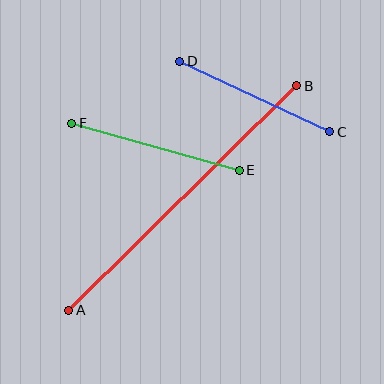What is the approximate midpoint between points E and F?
The midpoint is at approximately (156, 147) pixels.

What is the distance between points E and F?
The distance is approximately 174 pixels.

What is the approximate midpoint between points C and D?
The midpoint is at approximately (255, 97) pixels.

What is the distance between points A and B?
The distance is approximately 320 pixels.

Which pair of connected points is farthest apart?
Points A and B are farthest apart.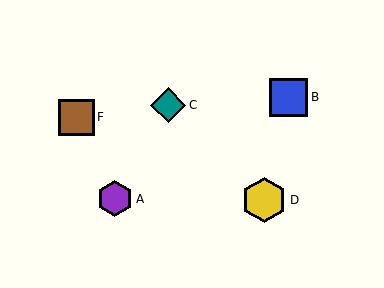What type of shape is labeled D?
Shape D is a yellow hexagon.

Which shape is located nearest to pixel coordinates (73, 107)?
The brown square (labeled F) at (77, 117) is nearest to that location.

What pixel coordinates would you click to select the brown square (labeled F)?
Click at (77, 117) to select the brown square F.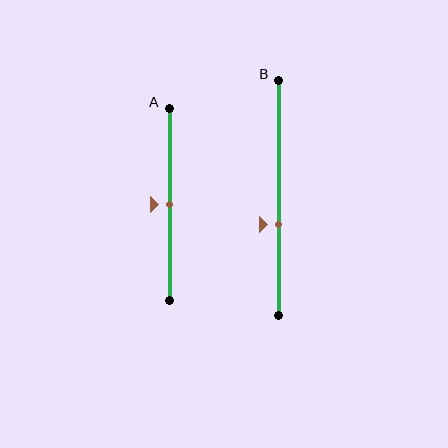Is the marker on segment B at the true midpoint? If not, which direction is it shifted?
No, the marker on segment B is shifted downward by about 11% of the segment length.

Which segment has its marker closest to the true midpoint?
Segment A has its marker closest to the true midpoint.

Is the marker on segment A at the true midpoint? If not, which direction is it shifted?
Yes, the marker on segment A is at the true midpoint.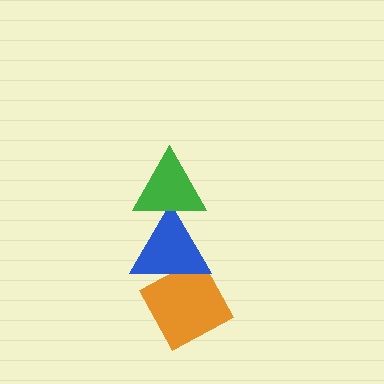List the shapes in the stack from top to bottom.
From top to bottom: the green triangle, the blue triangle, the orange diamond.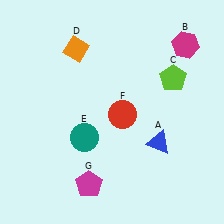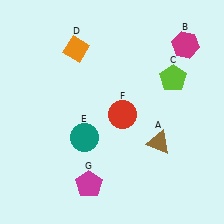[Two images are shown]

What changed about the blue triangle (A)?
In Image 1, A is blue. In Image 2, it changed to brown.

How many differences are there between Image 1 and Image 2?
There is 1 difference between the two images.